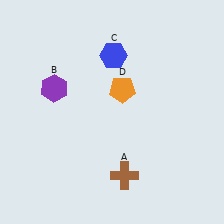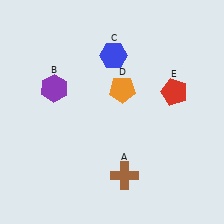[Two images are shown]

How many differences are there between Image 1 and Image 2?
There is 1 difference between the two images.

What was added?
A red pentagon (E) was added in Image 2.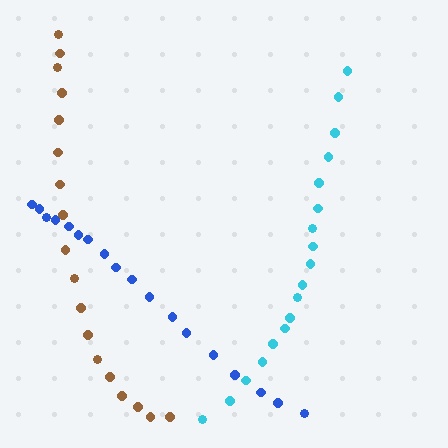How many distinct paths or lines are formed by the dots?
There are 3 distinct paths.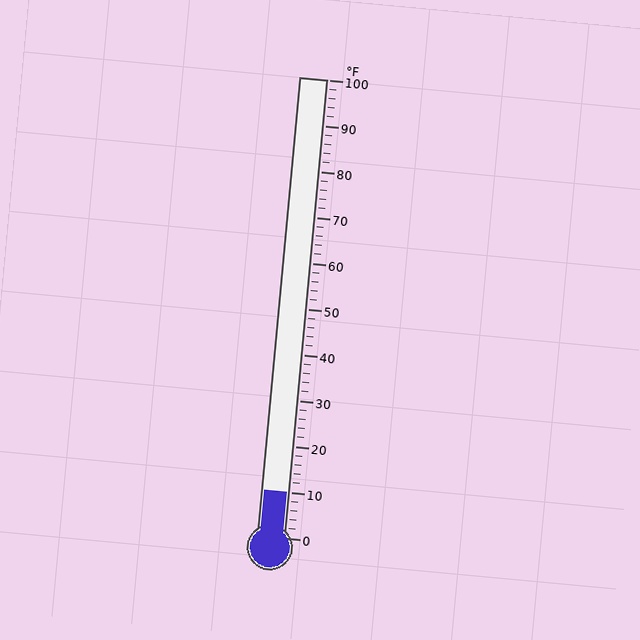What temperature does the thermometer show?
The thermometer shows approximately 10°F.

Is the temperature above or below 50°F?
The temperature is below 50°F.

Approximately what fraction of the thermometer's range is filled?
The thermometer is filled to approximately 10% of its range.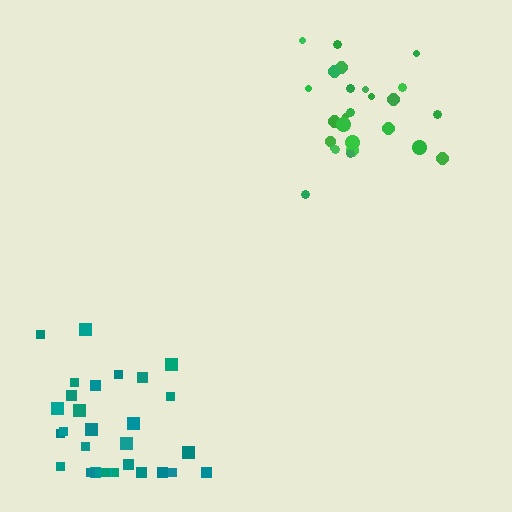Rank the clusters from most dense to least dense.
green, teal.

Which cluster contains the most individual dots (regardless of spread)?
Teal (29).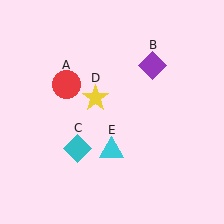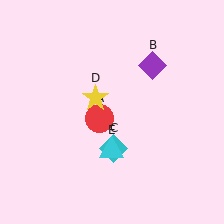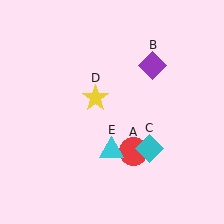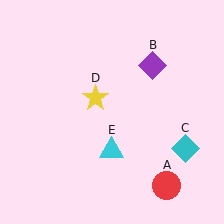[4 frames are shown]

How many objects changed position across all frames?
2 objects changed position: red circle (object A), cyan diamond (object C).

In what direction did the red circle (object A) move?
The red circle (object A) moved down and to the right.